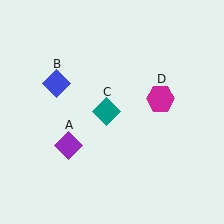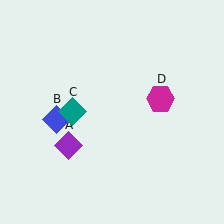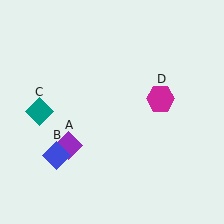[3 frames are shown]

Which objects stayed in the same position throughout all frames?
Purple diamond (object A) and magenta hexagon (object D) remained stationary.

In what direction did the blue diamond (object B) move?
The blue diamond (object B) moved down.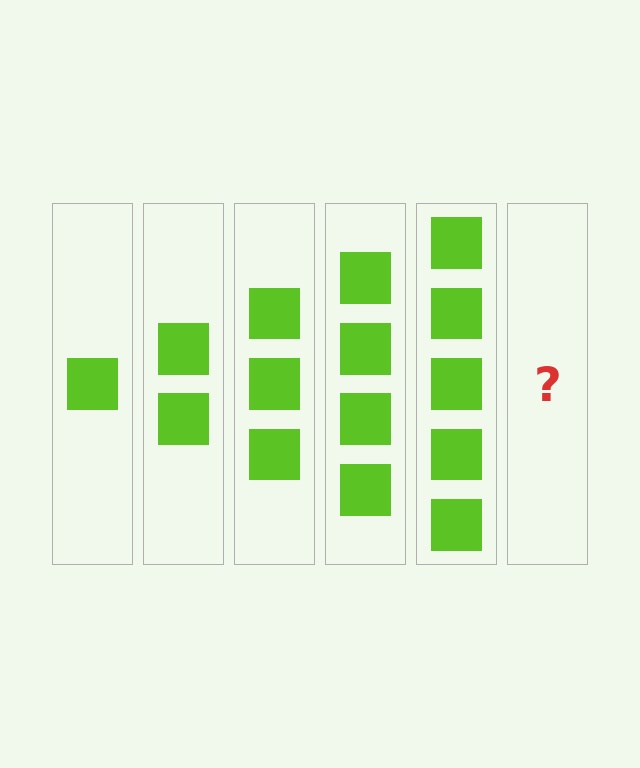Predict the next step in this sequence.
The next step is 6 squares.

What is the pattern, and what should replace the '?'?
The pattern is that each step adds one more square. The '?' should be 6 squares.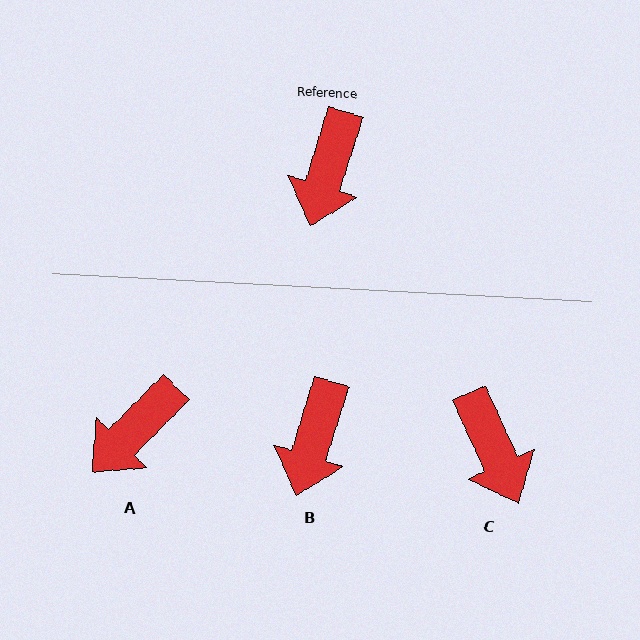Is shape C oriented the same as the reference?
No, it is off by about 42 degrees.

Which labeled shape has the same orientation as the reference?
B.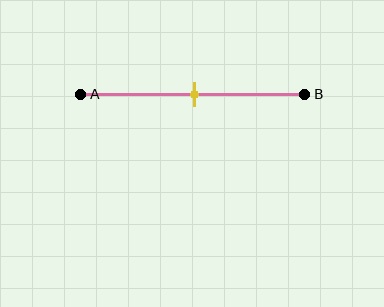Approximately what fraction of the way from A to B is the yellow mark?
The yellow mark is approximately 50% of the way from A to B.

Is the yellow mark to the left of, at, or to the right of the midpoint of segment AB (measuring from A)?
The yellow mark is approximately at the midpoint of segment AB.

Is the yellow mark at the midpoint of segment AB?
Yes, the mark is approximately at the midpoint.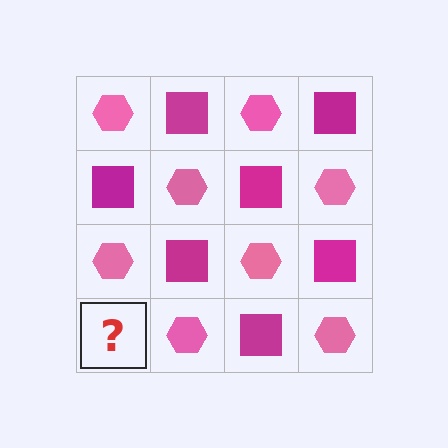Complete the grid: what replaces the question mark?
The question mark should be replaced with a magenta square.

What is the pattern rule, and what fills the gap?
The rule is that it alternates pink hexagon and magenta square in a checkerboard pattern. The gap should be filled with a magenta square.